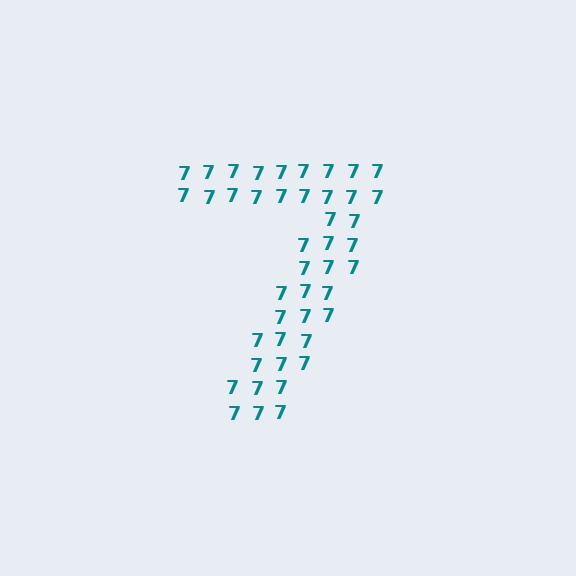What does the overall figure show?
The overall figure shows the digit 7.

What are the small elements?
The small elements are digit 7's.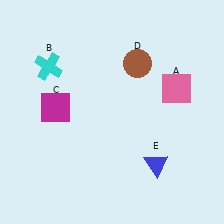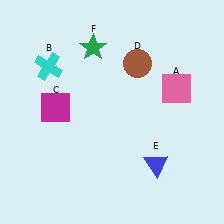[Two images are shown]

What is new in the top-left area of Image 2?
A green star (F) was added in the top-left area of Image 2.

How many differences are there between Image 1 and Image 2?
There is 1 difference between the two images.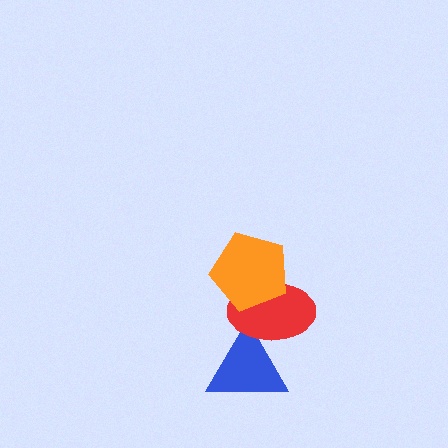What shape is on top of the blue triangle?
The red ellipse is on top of the blue triangle.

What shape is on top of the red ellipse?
The orange pentagon is on top of the red ellipse.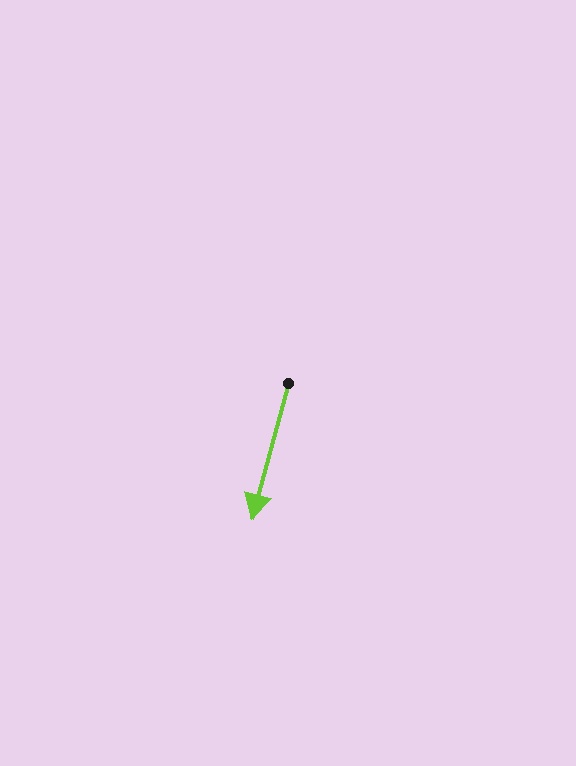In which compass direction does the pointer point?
South.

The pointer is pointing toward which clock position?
Roughly 6 o'clock.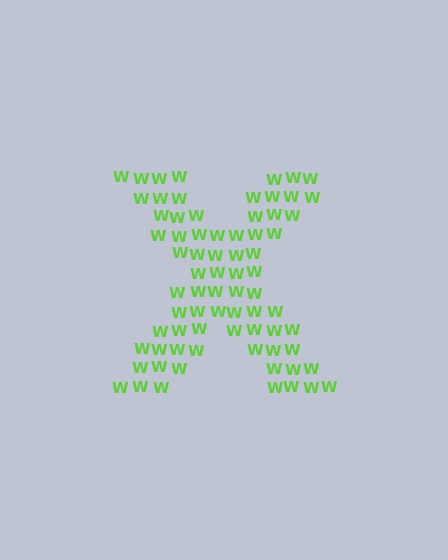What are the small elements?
The small elements are letter W's.